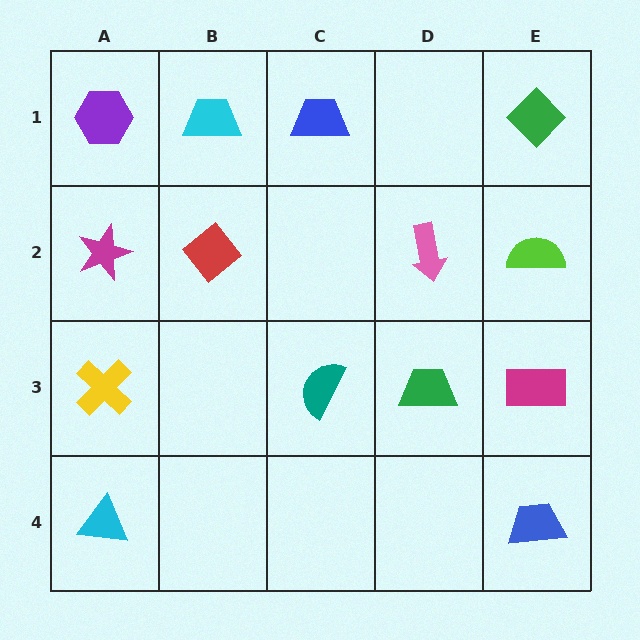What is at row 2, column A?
A magenta star.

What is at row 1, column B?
A cyan trapezoid.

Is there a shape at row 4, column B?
No, that cell is empty.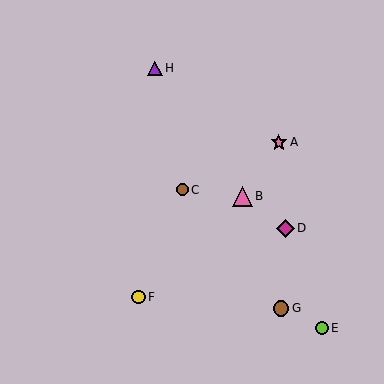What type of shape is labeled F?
Shape F is a yellow circle.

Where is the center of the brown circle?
The center of the brown circle is at (182, 190).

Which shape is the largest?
The pink triangle (labeled B) is the largest.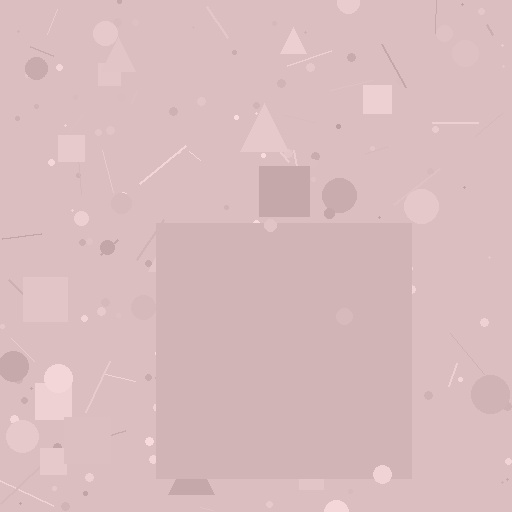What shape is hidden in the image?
A square is hidden in the image.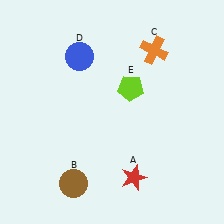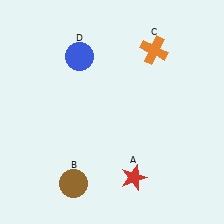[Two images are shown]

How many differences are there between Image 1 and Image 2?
There is 1 difference between the two images.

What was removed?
The lime pentagon (E) was removed in Image 2.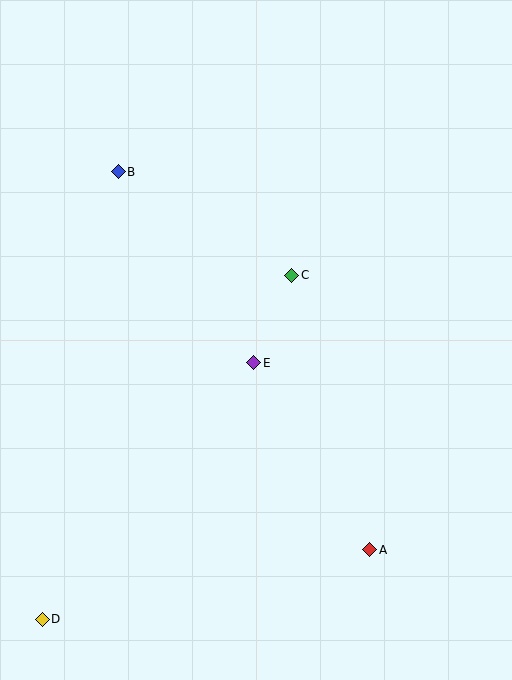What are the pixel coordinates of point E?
Point E is at (254, 363).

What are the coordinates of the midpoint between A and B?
The midpoint between A and B is at (244, 361).